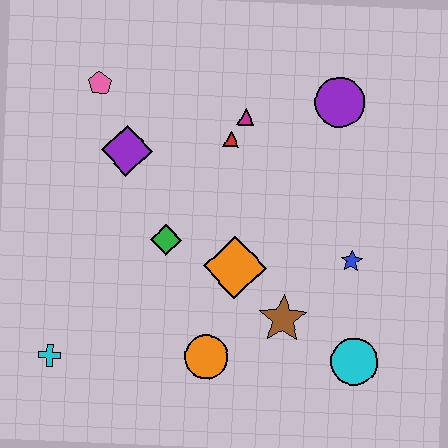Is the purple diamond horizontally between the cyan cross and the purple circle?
Yes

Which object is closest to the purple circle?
The magenta triangle is closest to the purple circle.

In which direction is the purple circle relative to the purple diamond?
The purple circle is to the right of the purple diamond.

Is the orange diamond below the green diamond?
Yes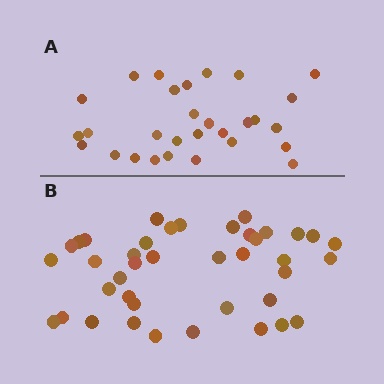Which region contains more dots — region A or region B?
Region B (the bottom region) has more dots.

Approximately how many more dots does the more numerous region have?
Region B has roughly 12 or so more dots than region A.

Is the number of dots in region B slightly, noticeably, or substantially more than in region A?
Region B has noticeably more, but not dramatically so. The ratio is roughly 1.4 to 1.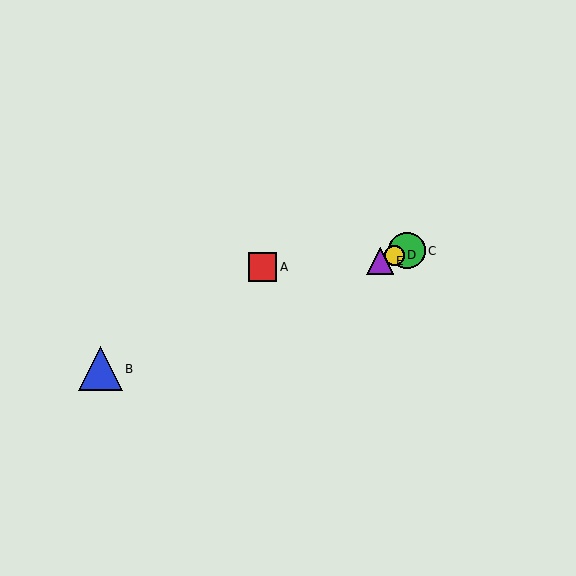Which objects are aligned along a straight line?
Objects B, C, D, E are aligned along a straight line.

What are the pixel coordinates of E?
Object E is at (380, 261).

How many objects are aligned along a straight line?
4 objects (B, C, D, E) are aligned along a straight line.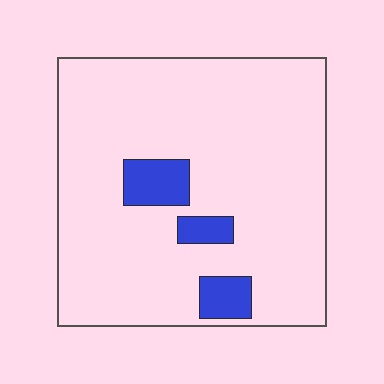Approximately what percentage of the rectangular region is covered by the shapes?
Approximately 10%.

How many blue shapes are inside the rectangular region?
3.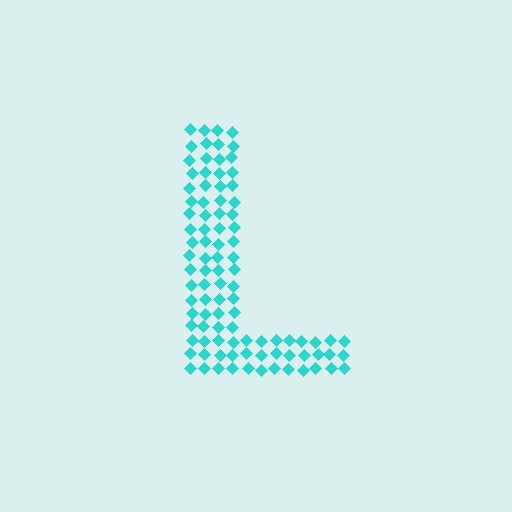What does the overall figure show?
The overall figure shows the letter L.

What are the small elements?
The small elements are diamonds.